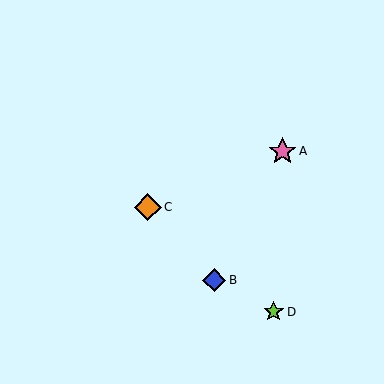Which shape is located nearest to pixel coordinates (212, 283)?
The blue diamond (labeled B) at (214, 280) is nearest to that location.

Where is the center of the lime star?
The center of the lime star is at (274, 312).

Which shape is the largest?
The pink star (labeled A) is the largest.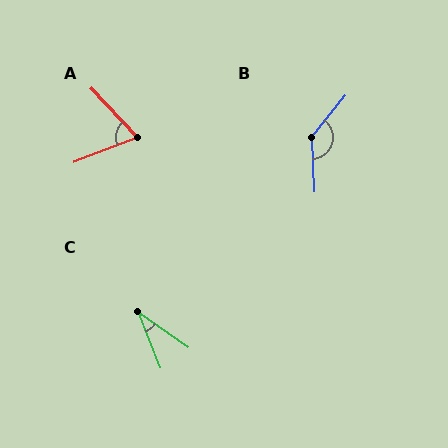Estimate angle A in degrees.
Approximately 68 degrees.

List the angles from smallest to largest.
C (33°), A (68°), B (139°).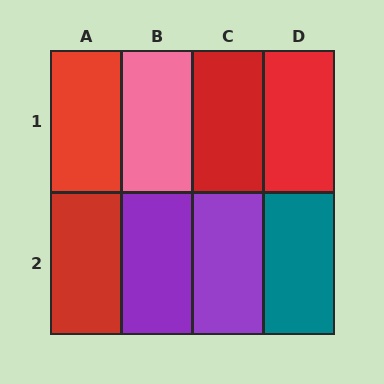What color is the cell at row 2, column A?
Red.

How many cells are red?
4 cells are red.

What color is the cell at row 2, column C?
Purple.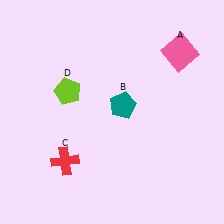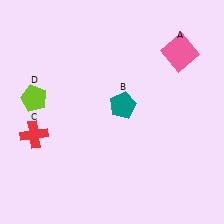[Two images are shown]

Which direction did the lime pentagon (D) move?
The lime pentagon (D) moved left.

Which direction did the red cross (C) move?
The red cross (C) moved left.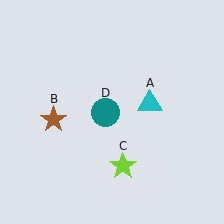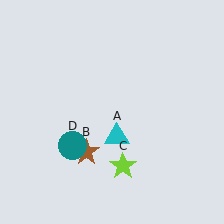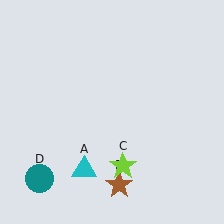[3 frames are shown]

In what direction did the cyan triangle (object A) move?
The cyan triangle (object A) moved down and to the left.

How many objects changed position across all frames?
3 objects changed position: cyan triangle (object A), brown star (object B), teal circle (object D).